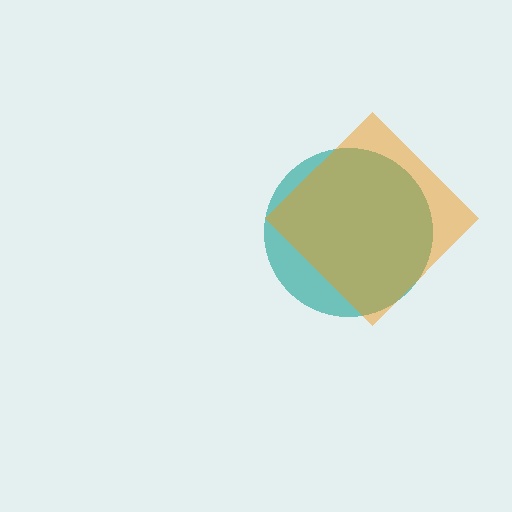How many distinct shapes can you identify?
There are 2 distinct shapes: a teal circle, an orange diamond.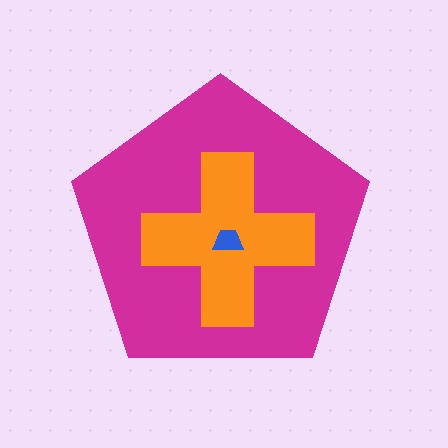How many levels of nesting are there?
3.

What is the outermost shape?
The magenta pentagon.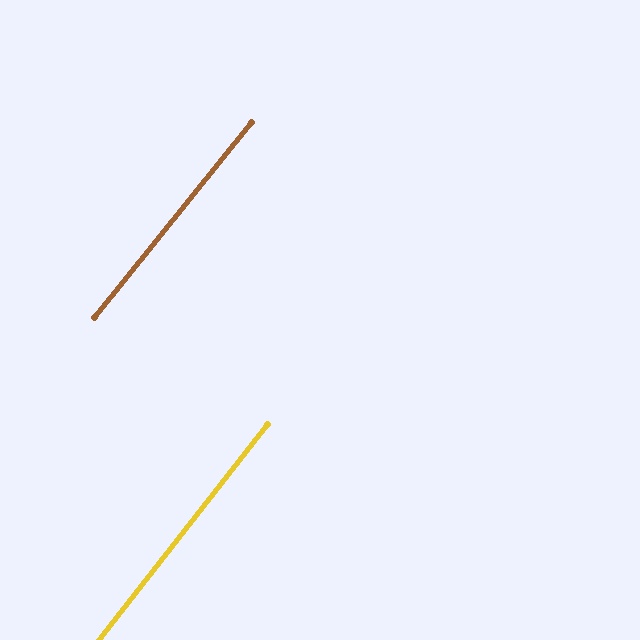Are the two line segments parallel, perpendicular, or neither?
Parallel — their directions differ by only 0.7°.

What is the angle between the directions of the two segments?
Approximately 1 degree.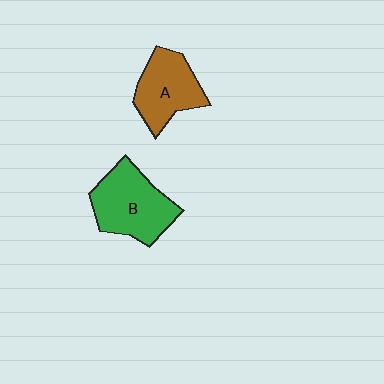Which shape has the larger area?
Shape B (green).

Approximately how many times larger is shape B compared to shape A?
Approximately 1.2 times.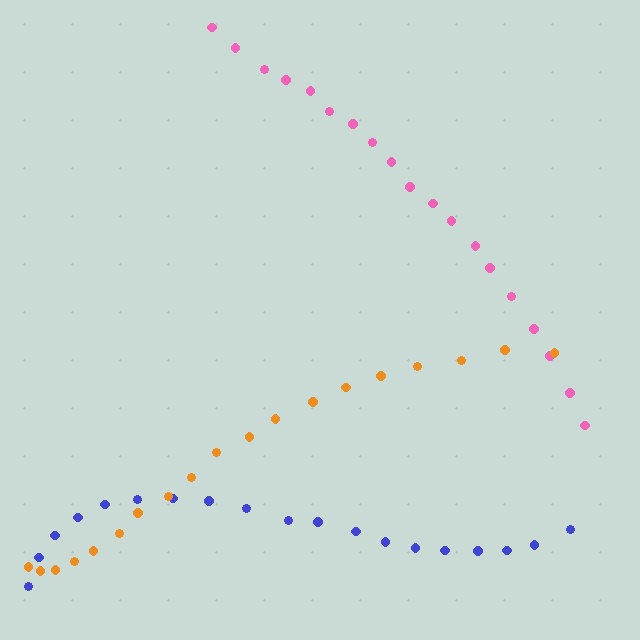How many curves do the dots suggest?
There are 3 distinct paths.